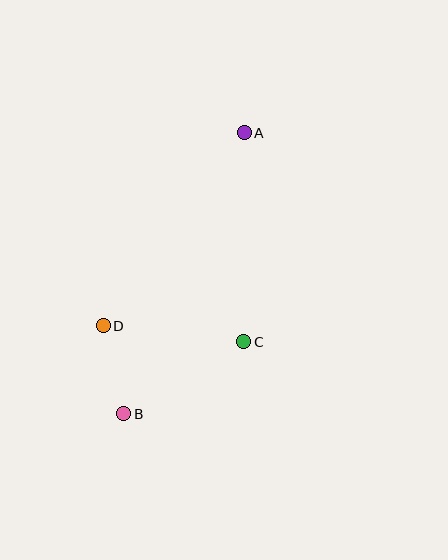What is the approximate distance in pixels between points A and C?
The distance between A and C is approximately 209 pixels.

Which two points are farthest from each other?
Points A and B are farthest from each other.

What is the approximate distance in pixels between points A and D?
The distance between A and D is approximately 239 pixels.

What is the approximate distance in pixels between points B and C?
The distance between B and C is approximately 140 pixels.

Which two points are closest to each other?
Points B and D are closest to each other.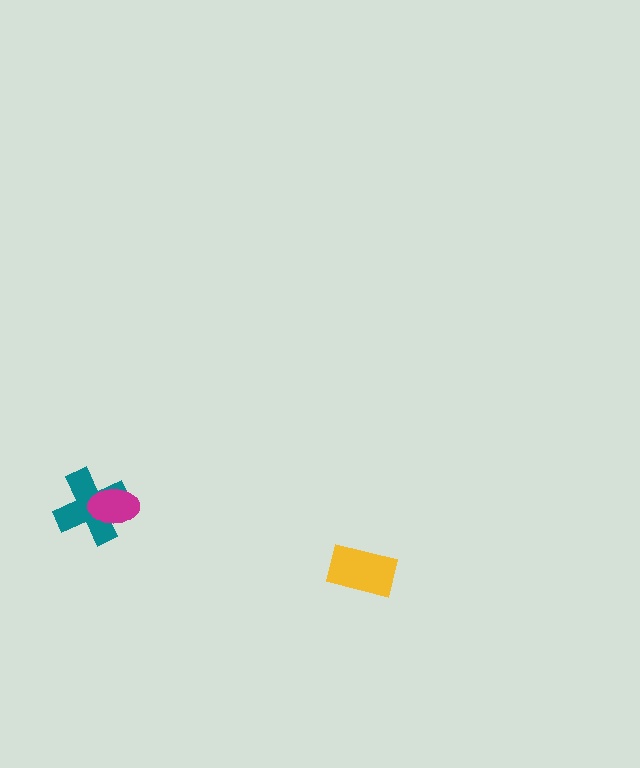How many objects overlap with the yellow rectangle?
0 objects overlap with the yellow rectangle.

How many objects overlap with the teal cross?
1 object overlaps with the teal cross.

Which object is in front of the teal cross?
The magenta ellipse is in front of the teal cross.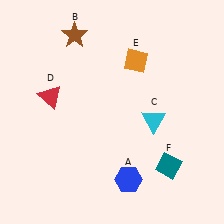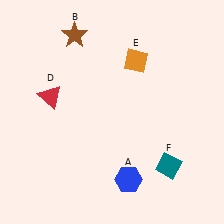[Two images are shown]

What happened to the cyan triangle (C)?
The cyan triangle (C) was removed in Image 2. It was in the bottom-right area of Image 1.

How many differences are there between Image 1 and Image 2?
There is 1 difference between the two images.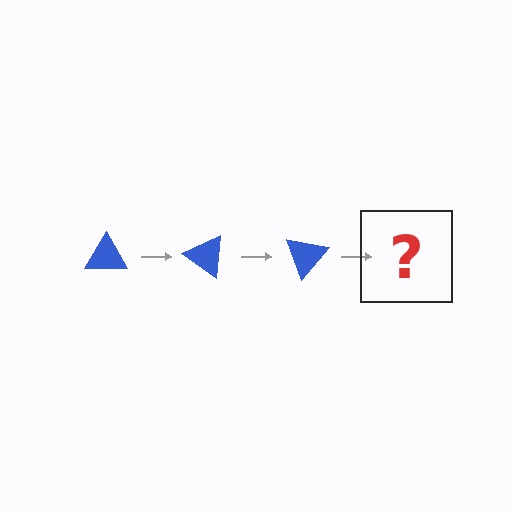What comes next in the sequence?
The next element should be a blue triangle rotated 105 degrees.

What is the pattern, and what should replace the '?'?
The pattern is that the triangle rotates 35 degrees each step. The '?' should be a blue triangle rotated 105 degrees.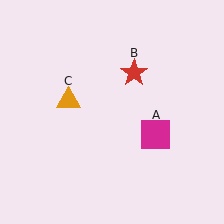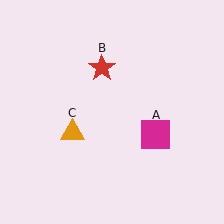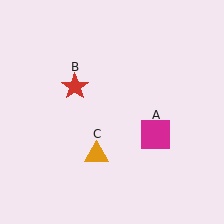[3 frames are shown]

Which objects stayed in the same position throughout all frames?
Magenta square (object A) remained stationary.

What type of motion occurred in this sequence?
The red star (object B), orange triangle (object C) rotated counterclockwise around the center of the scene.